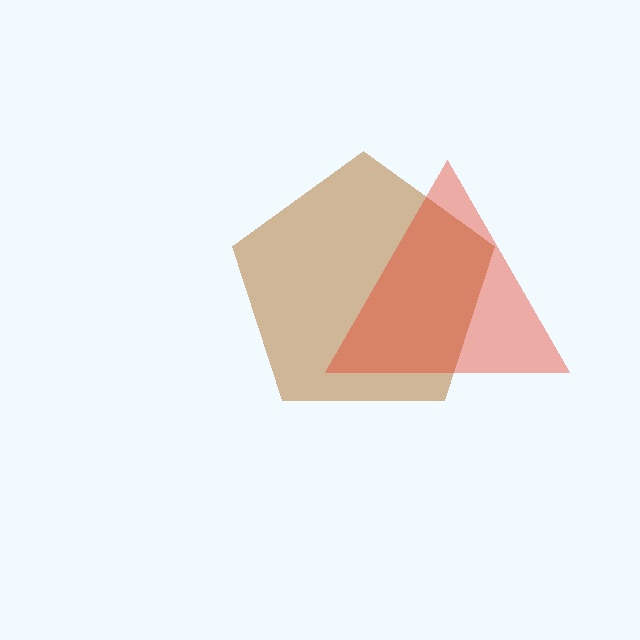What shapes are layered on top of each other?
The layered shapes are: a brown pentagon, a red triangle.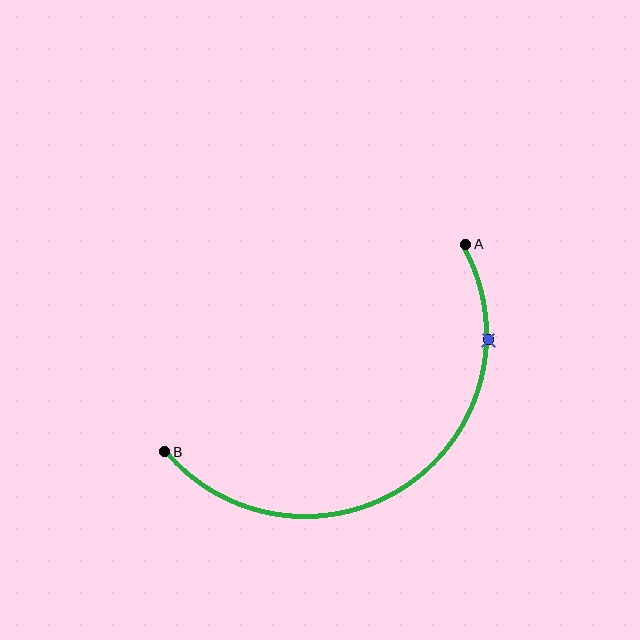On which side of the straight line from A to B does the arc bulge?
The arc bulges below and to the right of the straight line connecting A and B.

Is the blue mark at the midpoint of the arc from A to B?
No. The blue mark lies on the arc but is closer to endpoint A. The arc midpoint would be at the point on the curve equidistant along the arc from both A and B.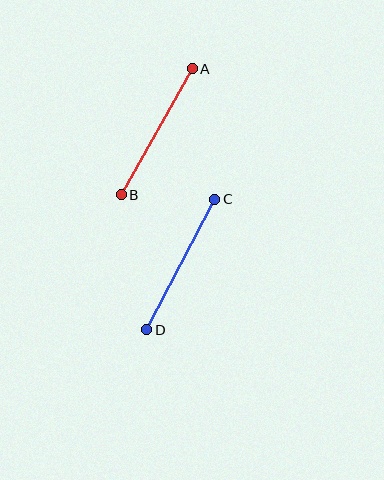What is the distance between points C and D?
The distance is approximately 147 pixels.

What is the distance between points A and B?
The distance is approximately 144 pixels.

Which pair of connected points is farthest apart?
Points C and D are farthest apart.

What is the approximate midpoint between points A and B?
The midpoint is at approximately (157, 132) pixels.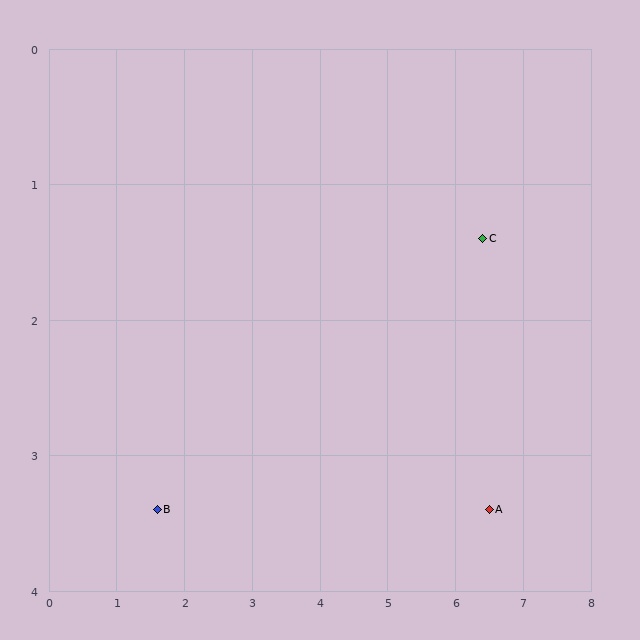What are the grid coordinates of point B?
Point B is at approximately (1.6, 3.4).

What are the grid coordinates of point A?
Point A is at approximately (6.5, 3.4).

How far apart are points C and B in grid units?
Points C and B are about 5.2 grid units apart.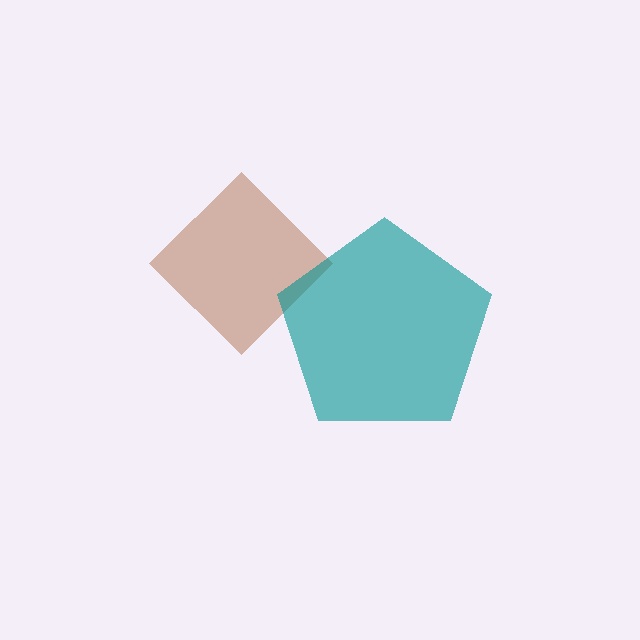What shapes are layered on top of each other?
The layered shapes are: a brown diamond, a teal pentagon.